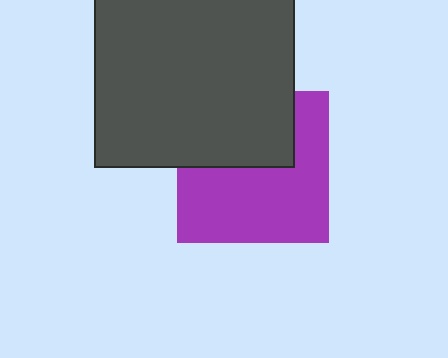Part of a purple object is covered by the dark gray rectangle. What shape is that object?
It is a square.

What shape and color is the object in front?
The object in front is a dark gray rectangle.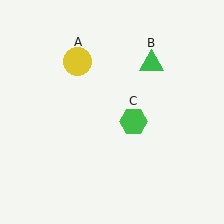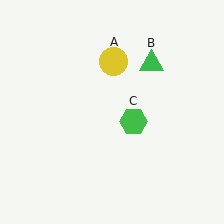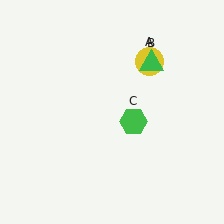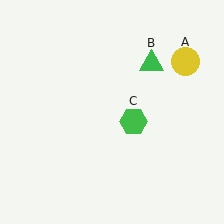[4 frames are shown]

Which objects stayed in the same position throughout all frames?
Green triangle (object B) and green hexagon (object C) remained stationary.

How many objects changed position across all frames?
1 object changed position: yellow circle (object A).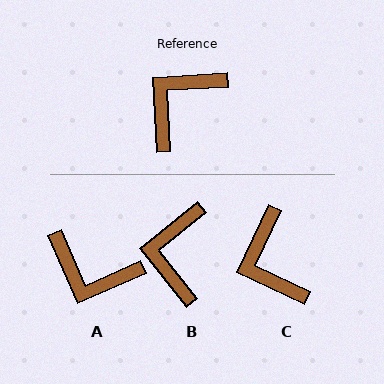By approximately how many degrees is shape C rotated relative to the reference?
Approximately 62 degrees counter-clockwise.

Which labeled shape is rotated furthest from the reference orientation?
A, about 110 degrees away.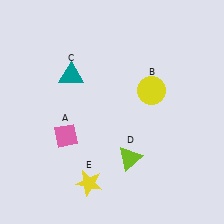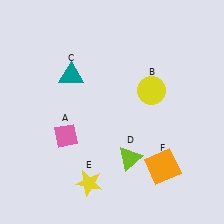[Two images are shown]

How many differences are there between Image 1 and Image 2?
There is 1 difference between the two images.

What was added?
An orange square (F) was added in Image 2.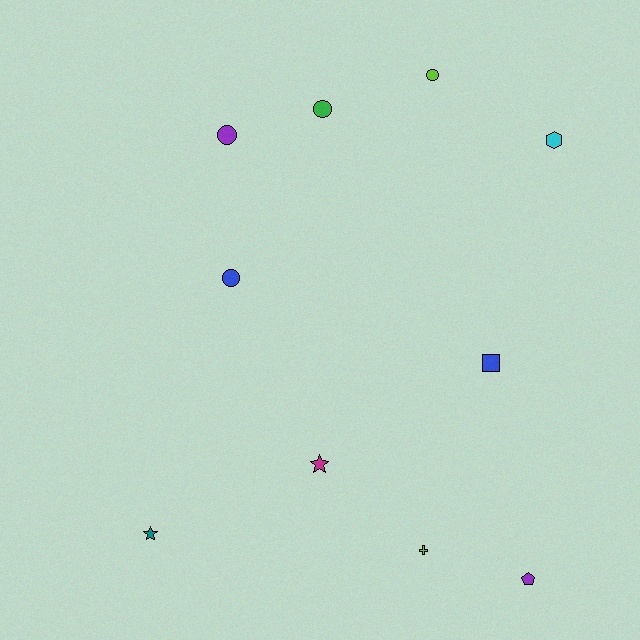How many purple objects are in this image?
There are 2 purple objects.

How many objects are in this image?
There are 10 objects.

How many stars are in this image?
There are 2 stars.